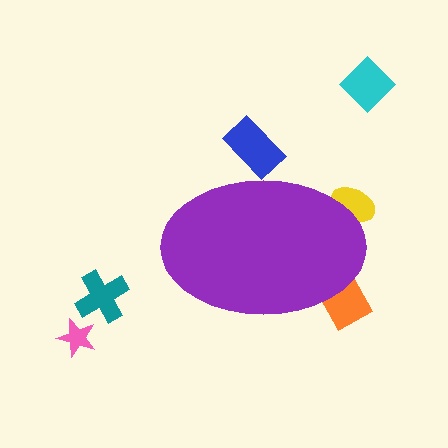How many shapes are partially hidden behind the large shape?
3 shapes are partially hidden.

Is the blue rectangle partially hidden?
Yes, the blue rectangle is partially hidden behind the purple ellipse.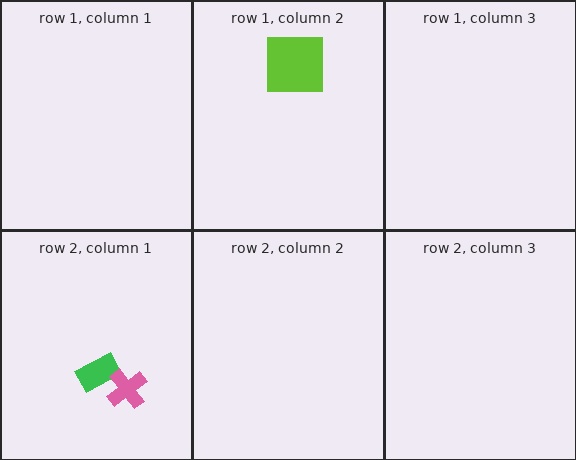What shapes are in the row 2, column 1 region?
The green rectangle, the pink cross.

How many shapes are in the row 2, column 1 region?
2.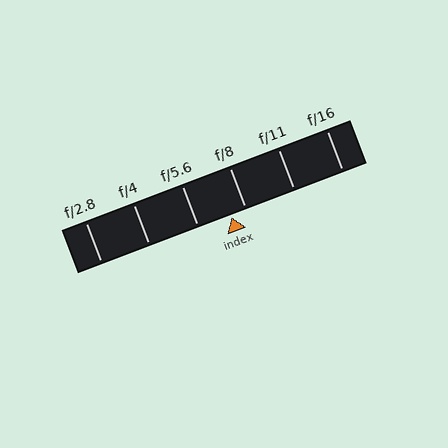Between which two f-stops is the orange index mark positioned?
The index mark is between f/5.6 and f/8.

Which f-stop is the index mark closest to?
The index mark is closest to f/8.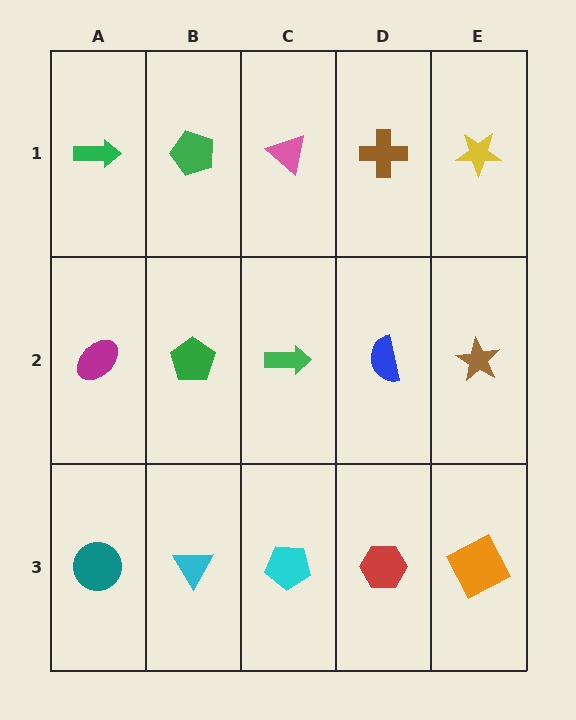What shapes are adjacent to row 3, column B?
A green pentagon (row 2, column B), a teal circle (row 3, column A), a cyan pentagon (row 3, column C).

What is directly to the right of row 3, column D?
An orange square.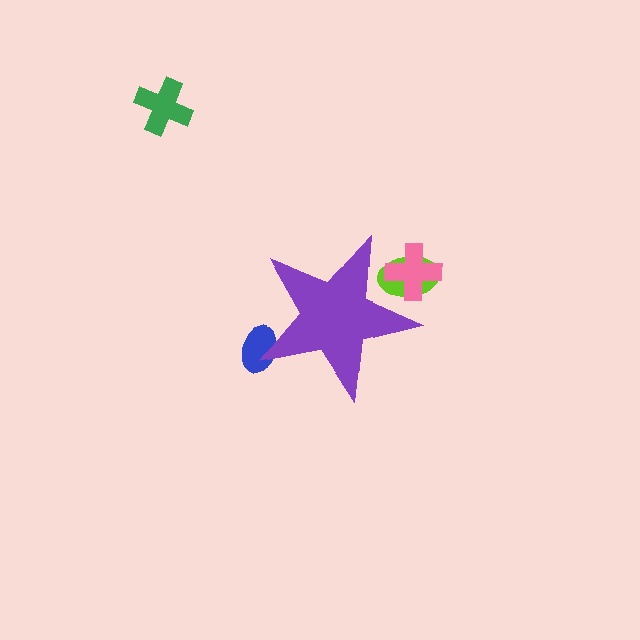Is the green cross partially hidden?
No, the green cross is fully visible.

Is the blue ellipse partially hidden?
Yes, the blue ellipse is partially hidden behind the purple star.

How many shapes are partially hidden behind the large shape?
3 shapes are partially hidden.